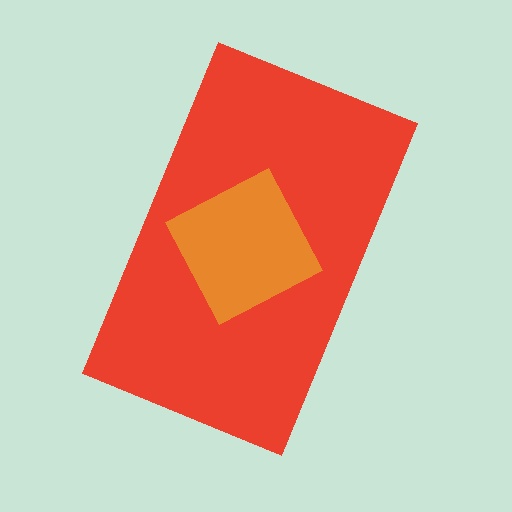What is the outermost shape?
The red rectangle.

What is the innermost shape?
The orange square.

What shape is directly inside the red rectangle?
The orange square.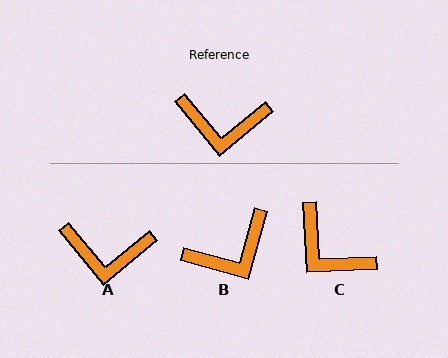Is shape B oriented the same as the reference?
No, it is off by about 35 degrees.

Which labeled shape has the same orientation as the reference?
A.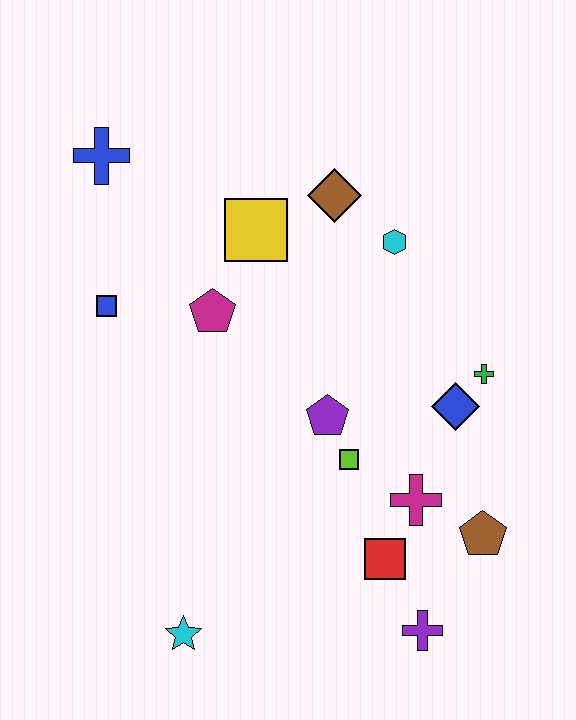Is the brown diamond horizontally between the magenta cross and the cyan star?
Yes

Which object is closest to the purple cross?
The red square is closest to the purple cross.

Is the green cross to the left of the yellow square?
No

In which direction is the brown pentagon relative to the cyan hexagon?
The brown pentagon is below the cyan hexagon.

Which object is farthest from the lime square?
The blue cross is farthest from the lime square.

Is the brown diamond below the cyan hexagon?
No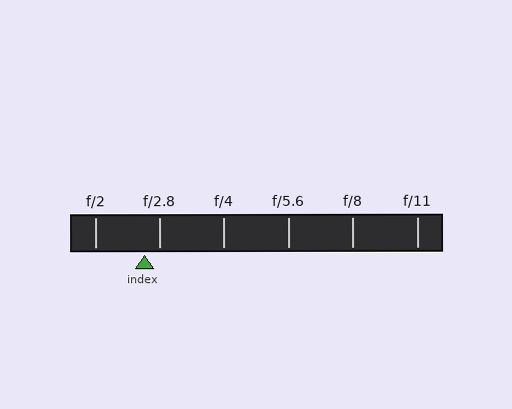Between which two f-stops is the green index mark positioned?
The index mark is between f/2 and f/2.8.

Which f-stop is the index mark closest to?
The index mark is closest to f/2.8.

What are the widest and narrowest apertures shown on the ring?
The widest aperture shown is f/2 and the narrowest is f/11.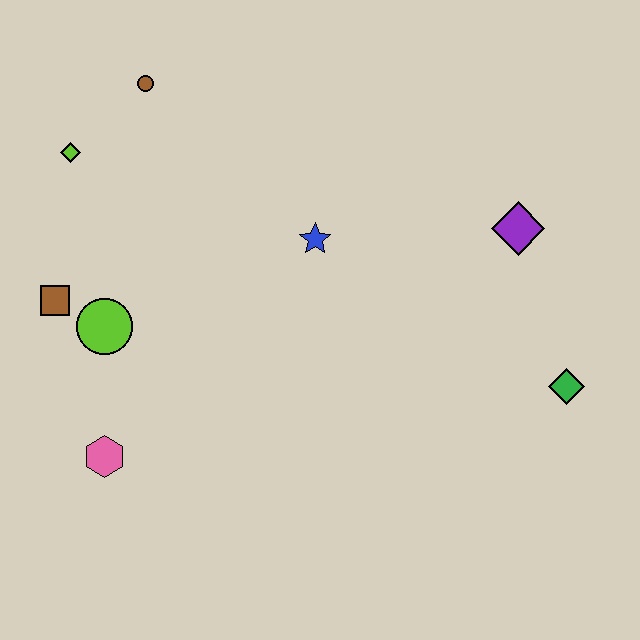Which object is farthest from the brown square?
The green diamond is farthest from the brown square.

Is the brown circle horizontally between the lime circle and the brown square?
No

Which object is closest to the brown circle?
The lime diamond is closest to the brown circle.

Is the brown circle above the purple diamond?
Yes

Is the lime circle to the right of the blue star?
No